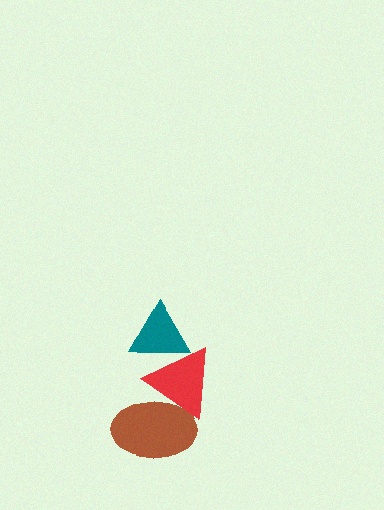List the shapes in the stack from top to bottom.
From top to bottom: the teal triangle, the red triangle, the brown ellipse.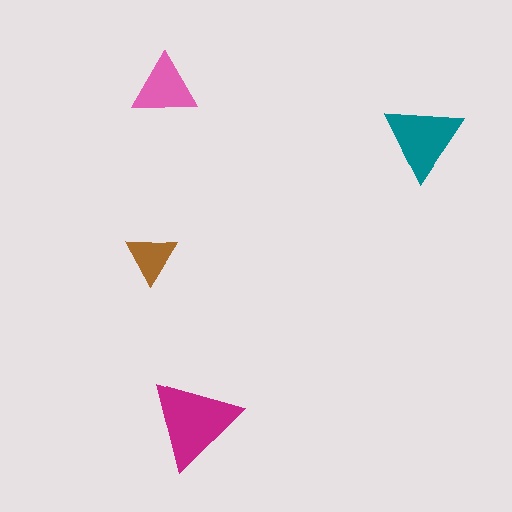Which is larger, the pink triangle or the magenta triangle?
The magenta one.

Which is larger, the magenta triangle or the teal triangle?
The magenta one.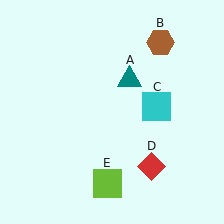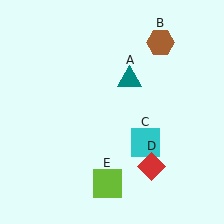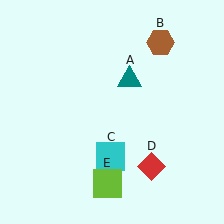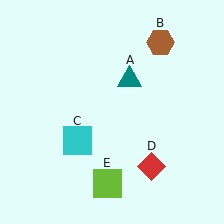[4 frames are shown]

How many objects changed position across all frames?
1 object changed position: cyan square (object C).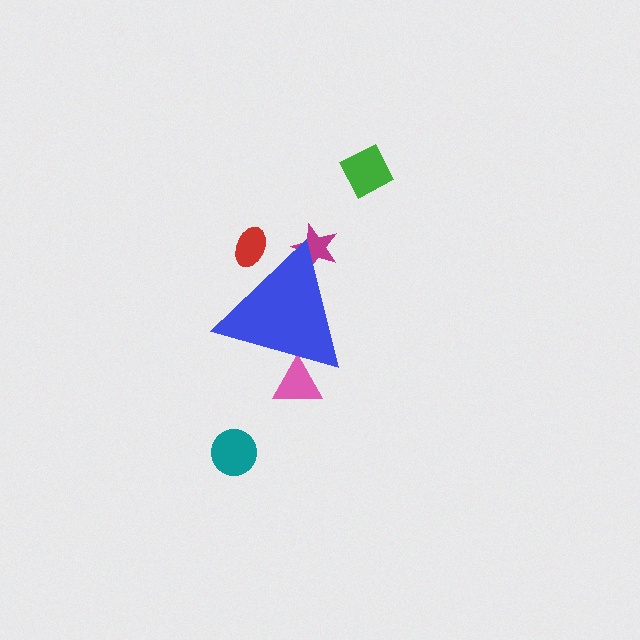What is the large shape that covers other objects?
A blue triangle.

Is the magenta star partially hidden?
Yes, the magenta star is partially hidden behind the blue triangle.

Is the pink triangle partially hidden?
Yes, the pink triangle is partially hidden behind the blue triangle.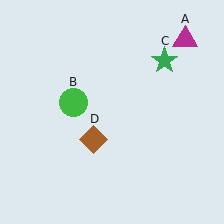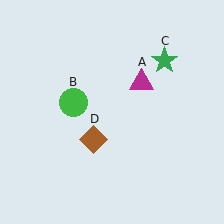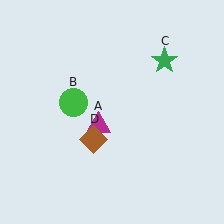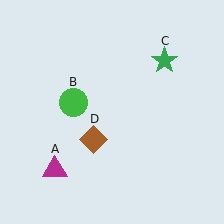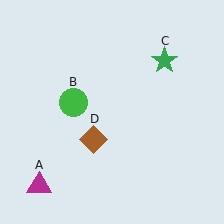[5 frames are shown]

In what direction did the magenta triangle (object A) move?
The magenta triangle (object A) moved down and to the left.